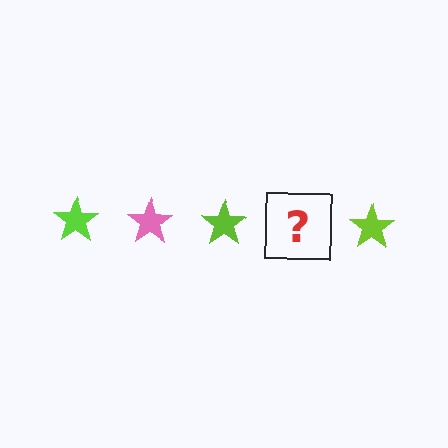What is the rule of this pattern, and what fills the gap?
The rule is that the pattern cycles through lime, pink stars. The gap should be filled with a pink star.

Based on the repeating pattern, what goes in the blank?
The blank should be a pink star.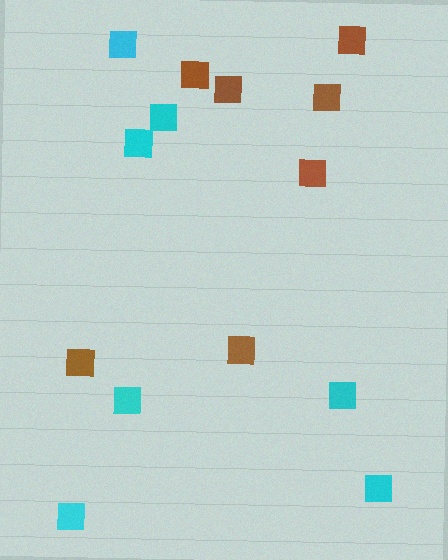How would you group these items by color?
There are 2 groups: one group of brown squares (7) and one group of cyan squares (7).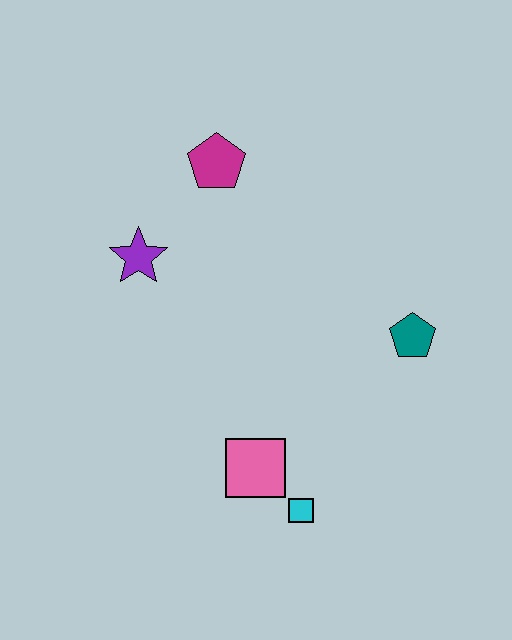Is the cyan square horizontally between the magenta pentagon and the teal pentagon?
Yes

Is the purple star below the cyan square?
No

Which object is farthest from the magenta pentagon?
The cyan square is farthest from the magenta pentagon.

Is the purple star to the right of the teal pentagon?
No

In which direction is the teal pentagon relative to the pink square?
The teal pentagon is to the right of the pink square.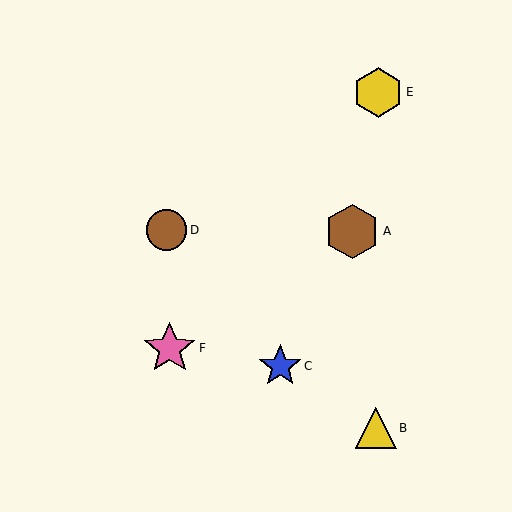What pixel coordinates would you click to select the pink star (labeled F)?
Click at (170, 348) to select the pink star F.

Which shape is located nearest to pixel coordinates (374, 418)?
The yellow triangle (labeled B) at (376, 428) is nearest to that location.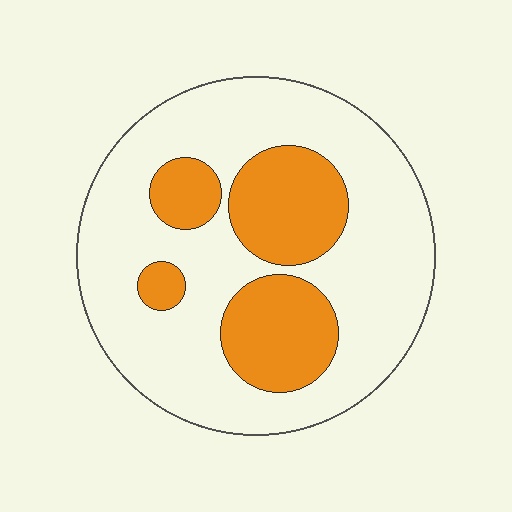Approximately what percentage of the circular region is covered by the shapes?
Approximately 30%.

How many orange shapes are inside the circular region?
4.